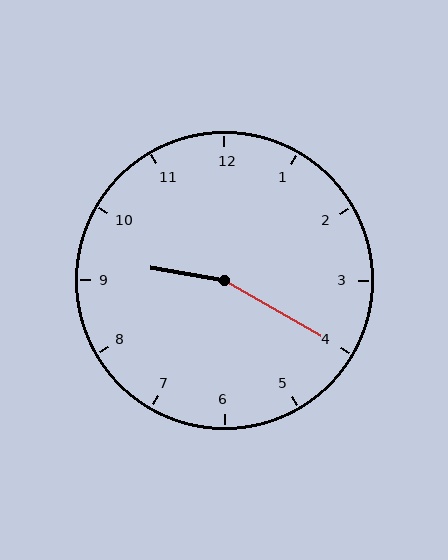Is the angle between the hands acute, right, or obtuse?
It is obtuse.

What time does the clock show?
9:20.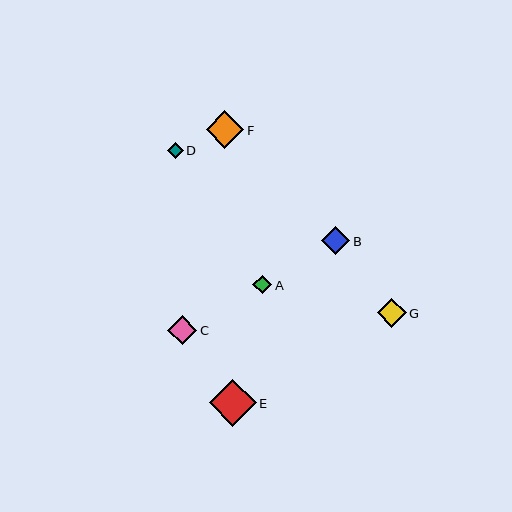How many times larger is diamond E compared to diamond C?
Diamond E is approximately 1.6 times the size of diamond C.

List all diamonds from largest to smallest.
From largest to smallest: E, F, C, G, B, A, D.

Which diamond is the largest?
Diamond E is the largest with a size of approximately 47 pixels.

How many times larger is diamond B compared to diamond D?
Diamond B is approximately 1.8 times the size of diamond D.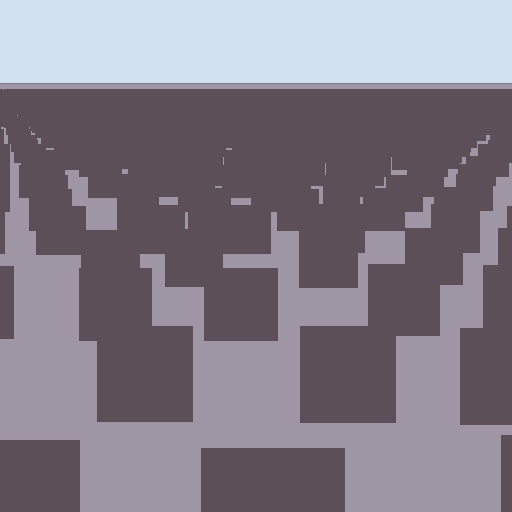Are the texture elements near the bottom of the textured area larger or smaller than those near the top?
Larger. Near the bottom, elements are closer to the viewer and appear at a bigger on-screen size.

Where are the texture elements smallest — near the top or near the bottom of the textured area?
Near the top.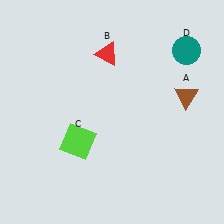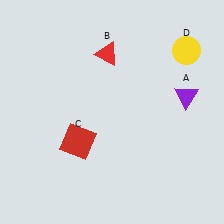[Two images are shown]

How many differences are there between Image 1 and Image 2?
There are 3 differences between the two images.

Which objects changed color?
A changed from brown to purple. C changed from lime to red. D changed from teal to yellow.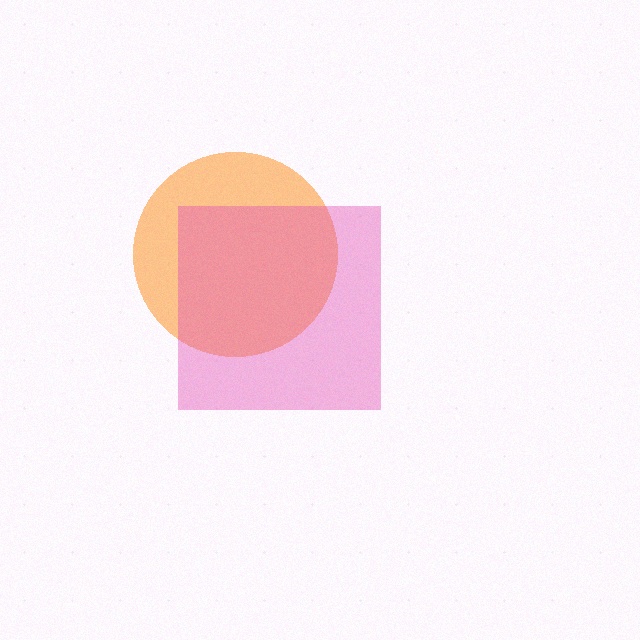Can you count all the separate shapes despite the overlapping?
Yes, there are 2 separate shapes.